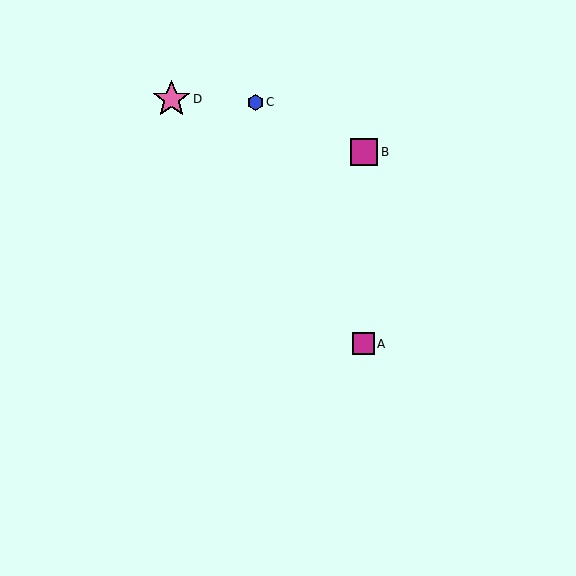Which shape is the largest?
The pink star (labeled D) is the largest.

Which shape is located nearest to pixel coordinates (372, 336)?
The magenta square (labeled A) at (363, 344) is nearest to that location.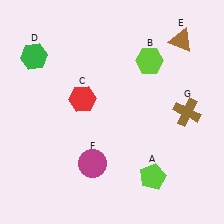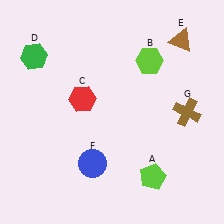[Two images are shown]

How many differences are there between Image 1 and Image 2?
There is 1 difference between the two images.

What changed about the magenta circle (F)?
In Image 1, F is magenta. In Image 2, it changed to blue.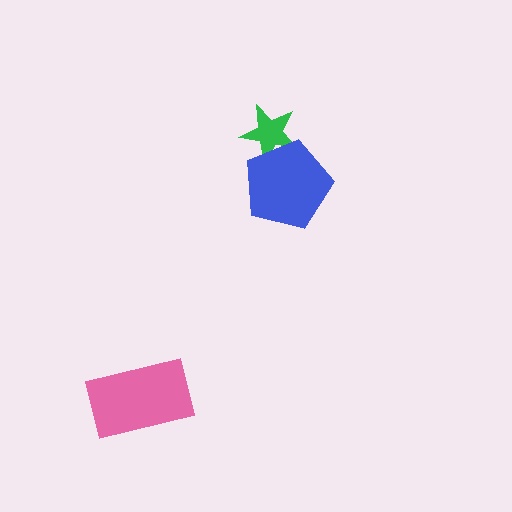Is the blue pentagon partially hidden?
No, no other shape covers it.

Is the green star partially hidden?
Yes, it is partially covered by another shape.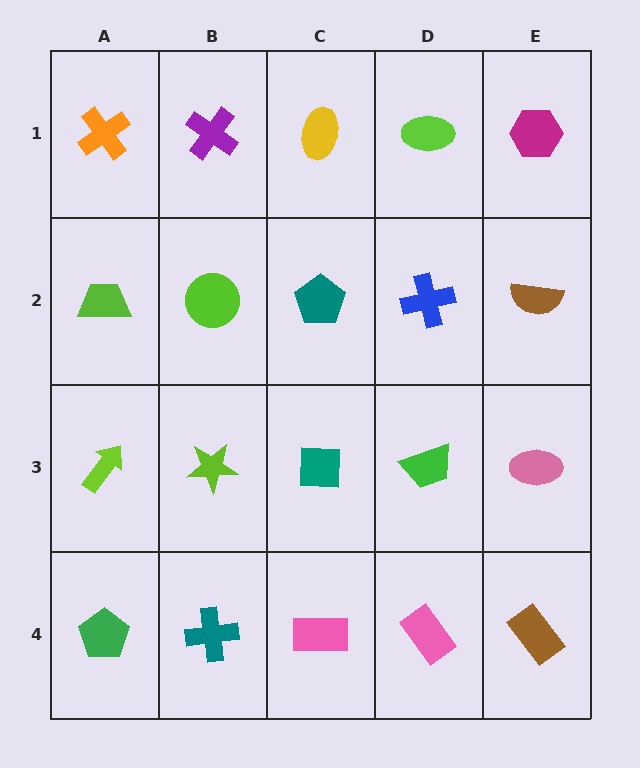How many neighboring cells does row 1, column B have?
3.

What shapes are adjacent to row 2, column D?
A lime ellipse (row 1, column D), a green trapezoid (row 3, column D), a teal pentagon (row 2, column C), a brown semicircle (row 2, column E).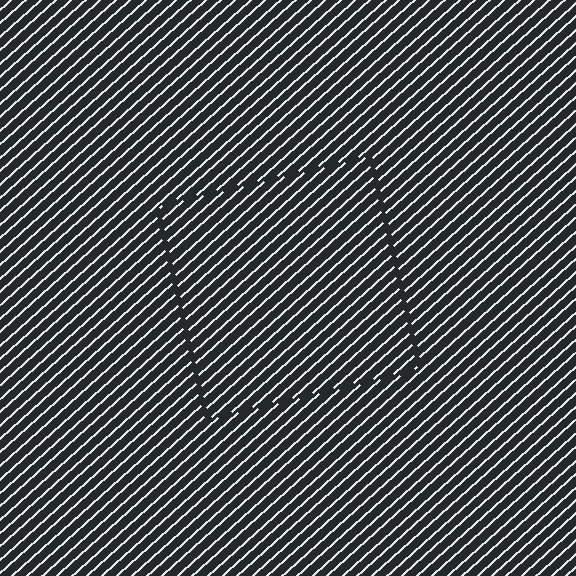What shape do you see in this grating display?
An illusory square. The interior of the shape contains the same grating, shifted by half a period — the contour is defined by the phase discontinuity where line-ends from the inner and outer gratings abut.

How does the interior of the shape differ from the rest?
The interior of the shape contains the same grating, shifted by half a period — the contour is defined by the phase discontinuity where line-ends from the inner and outer gratings abut.